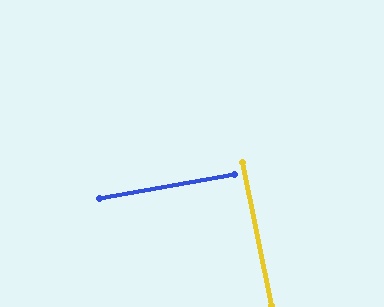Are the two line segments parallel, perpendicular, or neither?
Perpendicular — they meet at approximately 89°.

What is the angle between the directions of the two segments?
Approximately 89 degrees.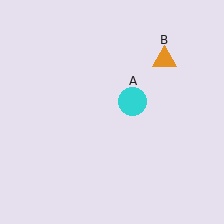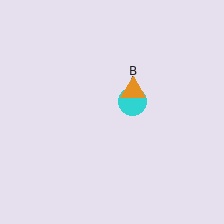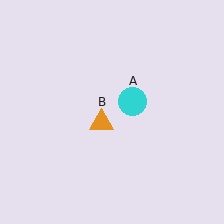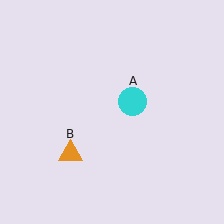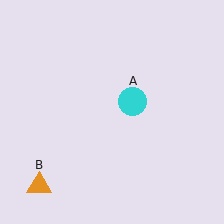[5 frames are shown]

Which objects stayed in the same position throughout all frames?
Cyan circle (object A) remained stationary.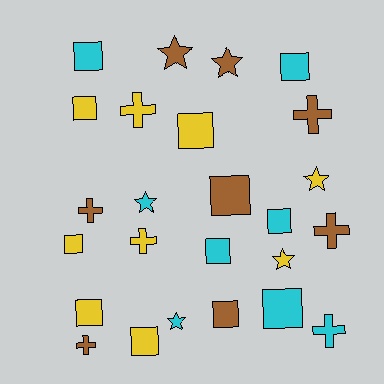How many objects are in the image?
There are 25 objects.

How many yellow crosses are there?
There are 2 yellow crosses.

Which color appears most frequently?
Yellow, with 9 objects.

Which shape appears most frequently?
Square, with 12 objects.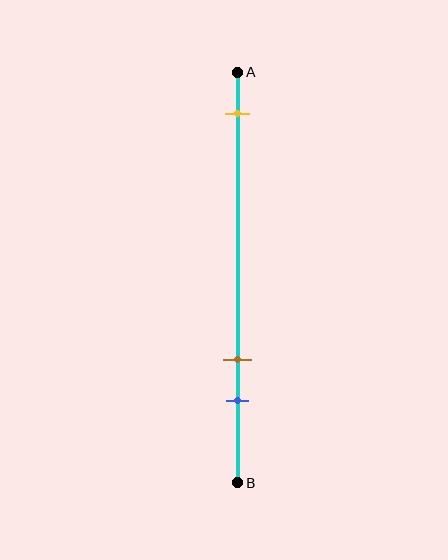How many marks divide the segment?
There are 3 marks dividing the segment.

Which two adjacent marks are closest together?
The brown and blue marks are the closest adjacent pair.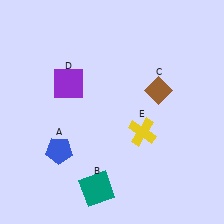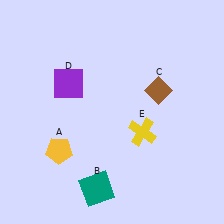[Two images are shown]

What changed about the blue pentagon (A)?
In Image 1, A is blue. In Image 2, it changed to yellow.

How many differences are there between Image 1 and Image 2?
There is 1 difference between the two images.